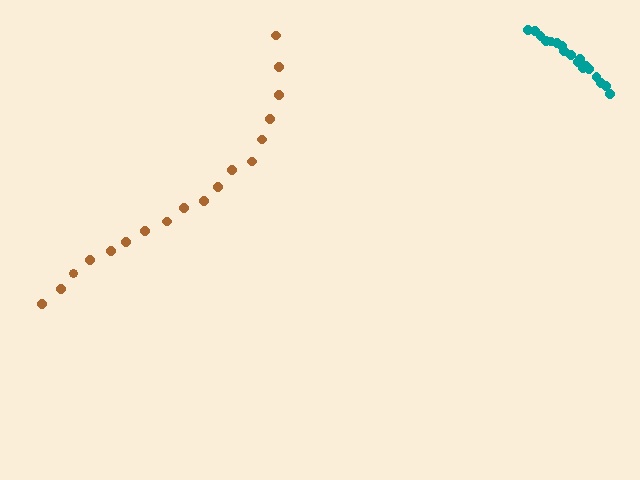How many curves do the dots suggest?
There are 2 distinct paths.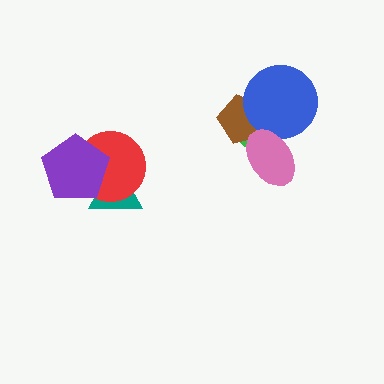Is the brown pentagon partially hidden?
Yes, it is partially covered by another shape.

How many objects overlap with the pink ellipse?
3 objects overlap with the pink ellipse.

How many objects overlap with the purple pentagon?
2 objects overlap with the purple pentagon.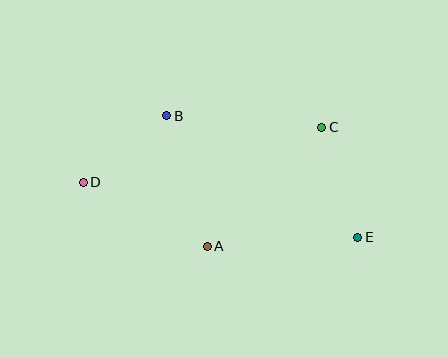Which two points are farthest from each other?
Points D and E are farthest from each other.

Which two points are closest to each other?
Points B and D are closest to each other.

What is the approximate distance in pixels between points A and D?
The distance between A and D is approximately 139 pixels.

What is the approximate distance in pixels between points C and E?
The distance between C and E is approximately 116 pixels.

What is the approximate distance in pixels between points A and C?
The distance between A and C is approximately 165 pixels.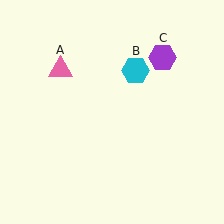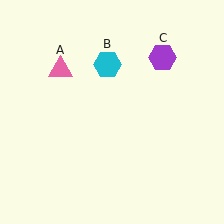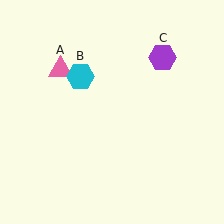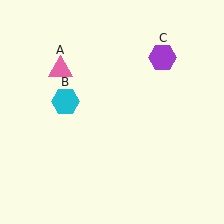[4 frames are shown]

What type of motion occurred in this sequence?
The cyan hexagon (object B) rotated counterclockwise around the center of the scene.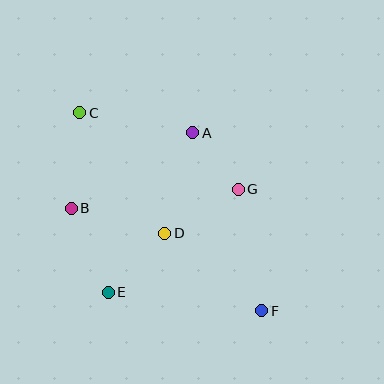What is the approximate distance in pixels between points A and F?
The distance between A and F is approximately 191 pixels.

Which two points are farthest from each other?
Points C and F are farthest from each other.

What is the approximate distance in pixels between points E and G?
The distance between E and G is approximately 166 pixels.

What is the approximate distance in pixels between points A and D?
The distance between A and D is approximately 104 pixels.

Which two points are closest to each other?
Points A and G are closest to each other.